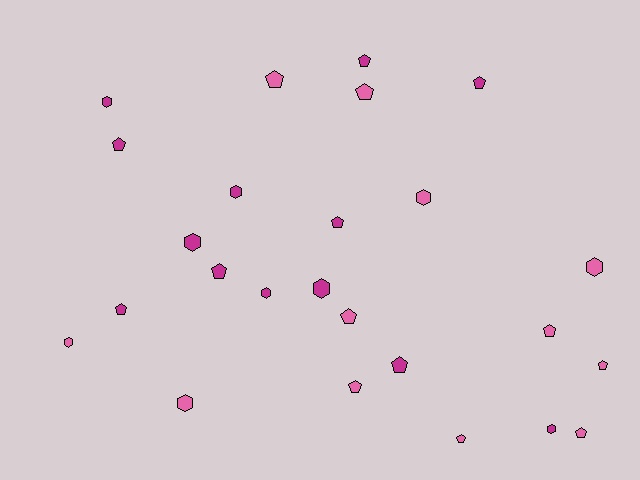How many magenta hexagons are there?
There are 6 magenta hexagons.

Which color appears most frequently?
Magenta, with 13 objects.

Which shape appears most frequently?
Pentagon, with 15 objects.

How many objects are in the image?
There are 25 objects.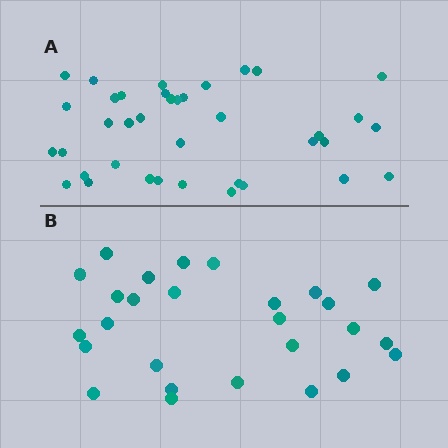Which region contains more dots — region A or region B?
Region A (the top region) has more dots.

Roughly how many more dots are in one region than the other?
Region A has roughly 12 or so more dots than region B.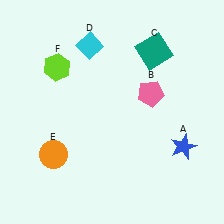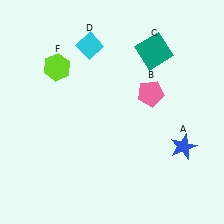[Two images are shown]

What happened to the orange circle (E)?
The orange circle (E) was removed in Image 2. It was in the bottom-left area of Image 1.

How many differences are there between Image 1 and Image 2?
There is 1 difference between the two images.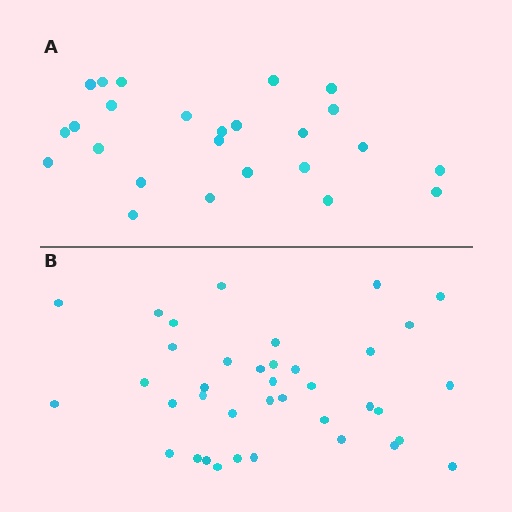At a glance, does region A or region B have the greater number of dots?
Region B (the bottom region) has more dots.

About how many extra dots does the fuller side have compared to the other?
Region B has approximately 15 more dots than region A.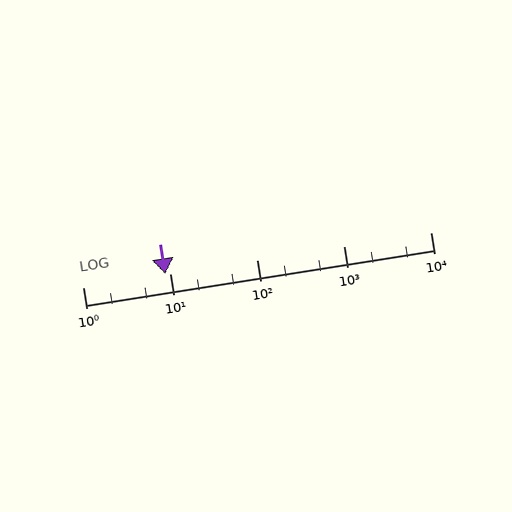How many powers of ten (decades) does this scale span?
The scale spans 4 decades, from 1 to 10000.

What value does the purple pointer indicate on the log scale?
The pointer indicates approximately 8.9.